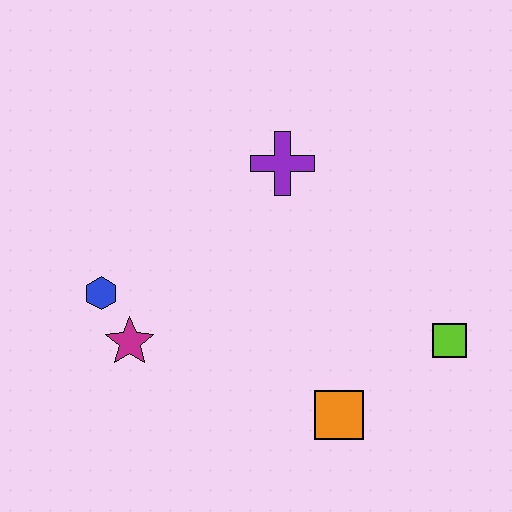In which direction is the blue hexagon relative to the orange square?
The blue hexagon is to the left of the orange square.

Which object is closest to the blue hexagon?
The magenta star is closest to the blue hexagon.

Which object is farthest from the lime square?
The blue hexagon is farthest from the lime square.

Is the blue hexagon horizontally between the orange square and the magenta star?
No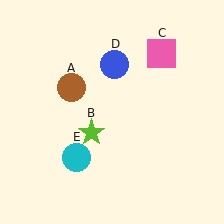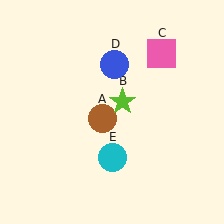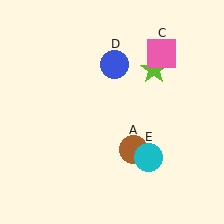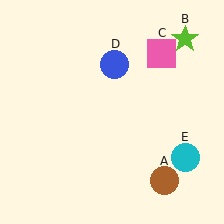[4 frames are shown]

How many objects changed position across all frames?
3 objects changed position: brown circle (object A), lime star (object B), cyan circle (object E).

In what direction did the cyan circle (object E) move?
The cyan circle (object E) moved right.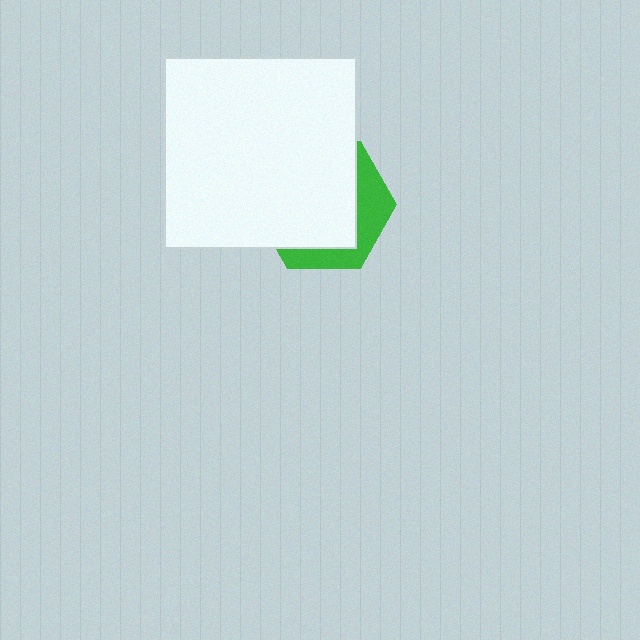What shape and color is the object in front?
The object in front is a white square.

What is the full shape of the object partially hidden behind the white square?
The partially hidden object is a green hexagon.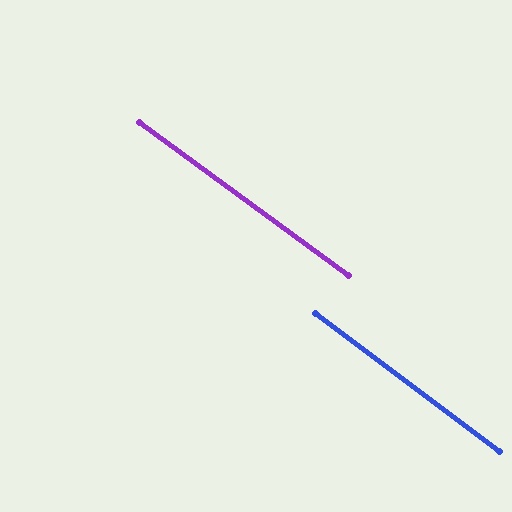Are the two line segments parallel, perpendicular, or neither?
Parallel — their directions differ by only 0.9°.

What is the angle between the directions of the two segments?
Approximately 1 degree.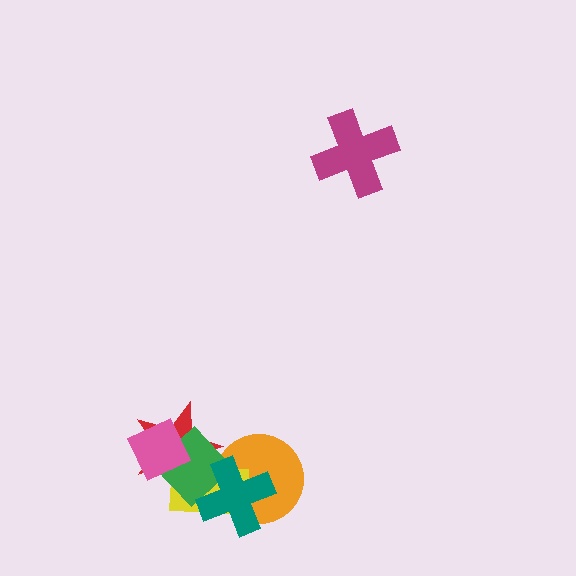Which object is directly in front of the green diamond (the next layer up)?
The teal cross is directly in front of the green diamond.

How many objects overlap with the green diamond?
4 objects overlap with the green diamond.